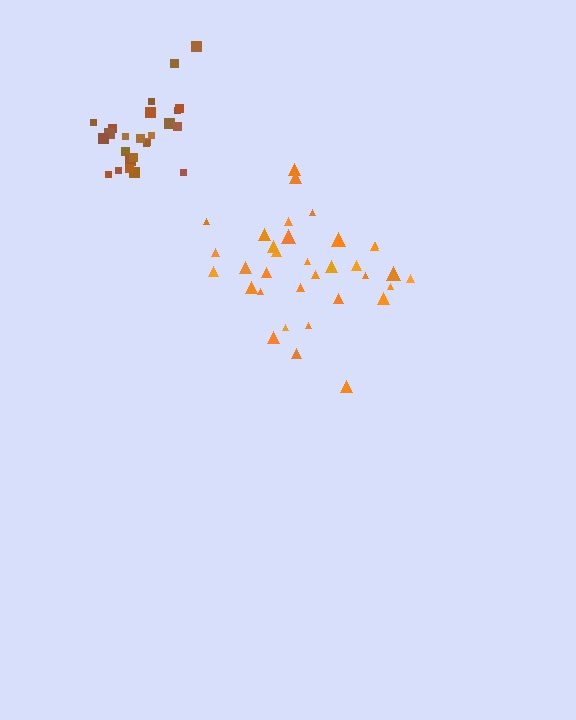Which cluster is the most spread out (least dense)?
Orange.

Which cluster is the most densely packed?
Brown.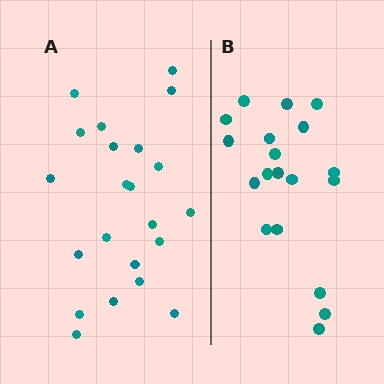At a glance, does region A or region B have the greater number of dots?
Region A (the left region) has more dots.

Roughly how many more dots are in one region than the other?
Region A has just a few more — roughly 2 or 3 more dots than region B.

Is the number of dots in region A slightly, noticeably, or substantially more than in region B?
Region A has only slightly more — the two regions are fairly close. The ratio is roughly 1.2 to 1.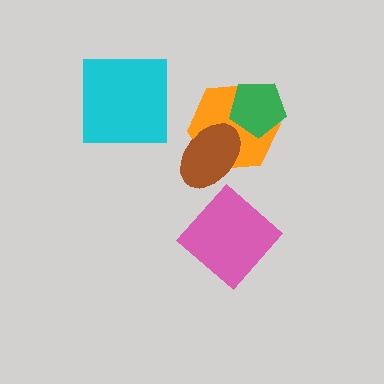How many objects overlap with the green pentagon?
1 object overlaps with the green pentagon.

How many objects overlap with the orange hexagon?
2 objects overlap with the orange hexagon.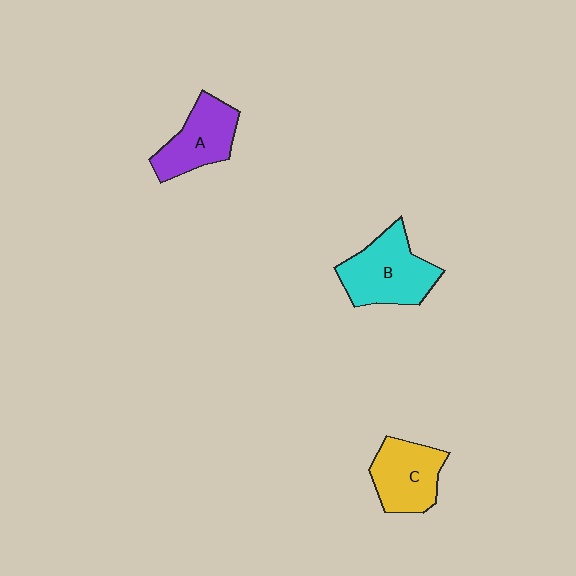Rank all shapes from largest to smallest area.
From largest to smallest: B (cyan), C (yellow), A (purple).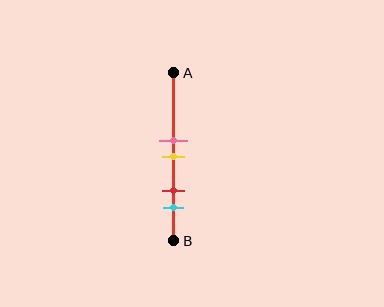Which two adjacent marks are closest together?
The pink and yellow marks are the closest adjacent pair.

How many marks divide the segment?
There are 4 marks dividing the segment.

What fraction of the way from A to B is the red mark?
The red mark is approximately 70% (0.7) of the way from A to B.